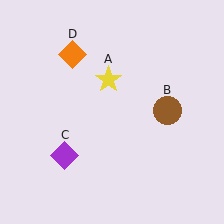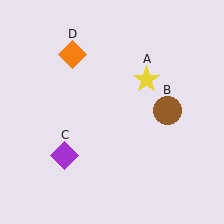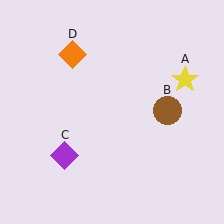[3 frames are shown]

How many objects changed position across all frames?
1 object changed position: yellow star (object A).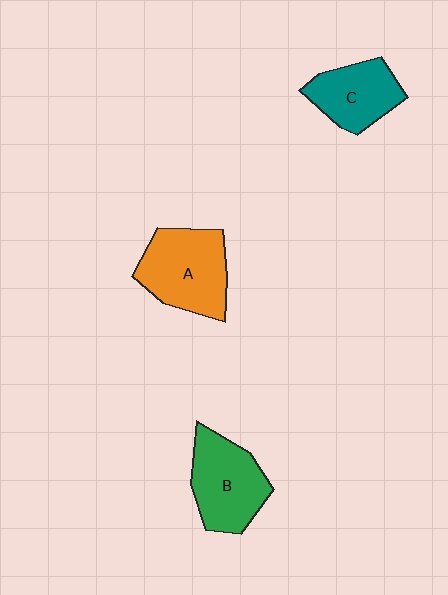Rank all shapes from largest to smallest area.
From largest to smallest: A (orange), B (green), C (teal).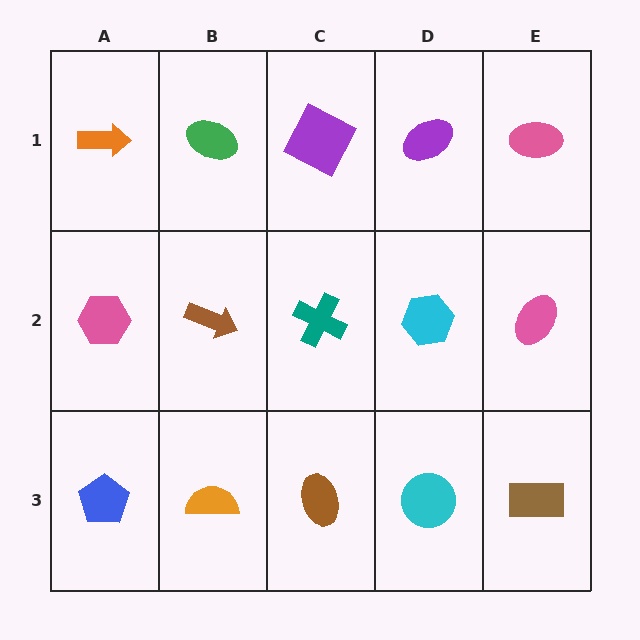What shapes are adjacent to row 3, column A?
A pink hexagon (row 2, column A), an orange semicircle (row 3, column B).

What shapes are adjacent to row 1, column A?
A pink hexagon (row 2, column A), a green ellipse (row 1, column B).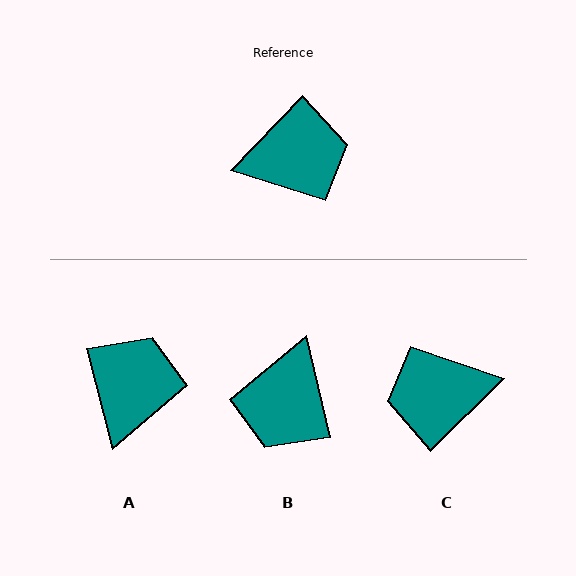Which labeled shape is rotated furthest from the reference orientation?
C, about 179 degrees away.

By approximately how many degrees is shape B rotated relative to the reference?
Approximately 123 degrees clockwise.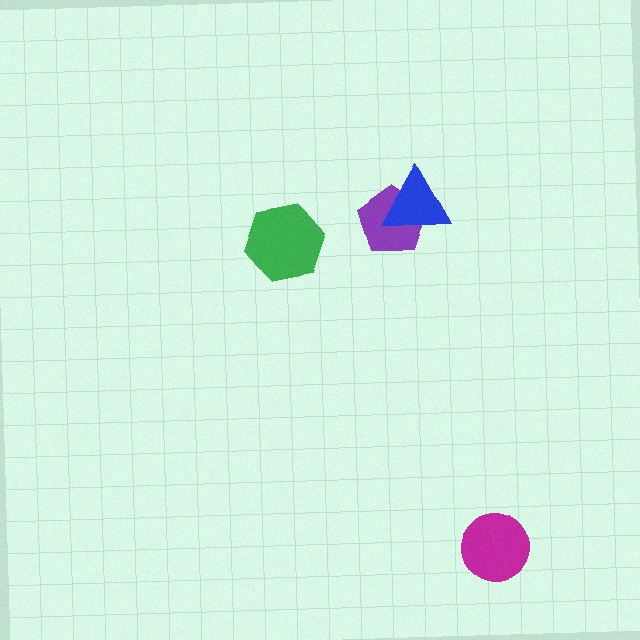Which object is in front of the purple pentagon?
The blue triangle is in front of the purple pentagon.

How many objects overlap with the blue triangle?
1 object overlaps with the blue triangle.